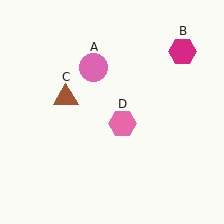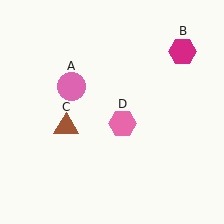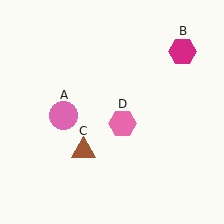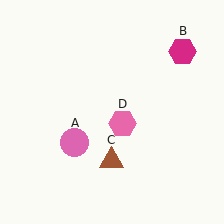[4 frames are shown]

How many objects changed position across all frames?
2 objects changed position: pink circle (object A), brown triangle (object C).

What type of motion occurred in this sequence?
The pink circle (object A), brown triangle (object C) rotated counterclockwise around the center of the scene.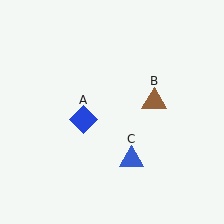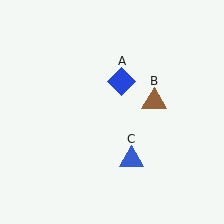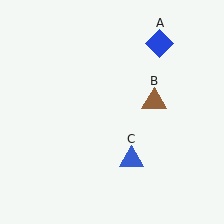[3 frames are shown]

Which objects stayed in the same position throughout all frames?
Brown triangle (object B) and blue triangle (object C) remained stationary.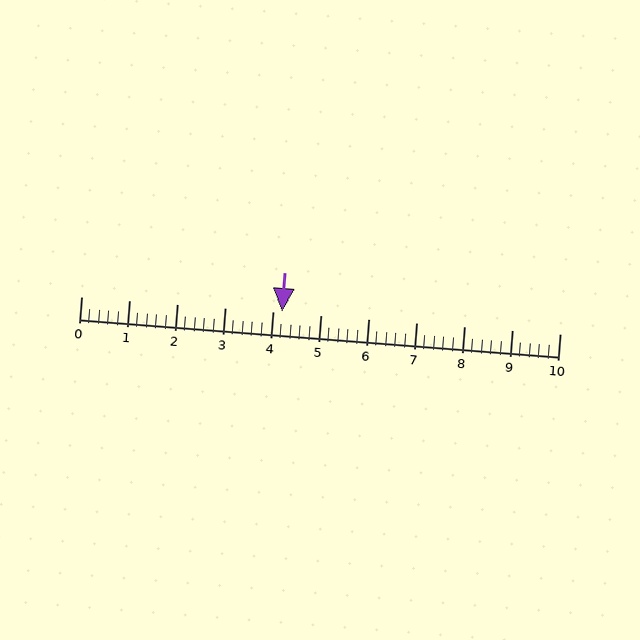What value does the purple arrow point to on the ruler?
The purple arrow points to approximately 4.2.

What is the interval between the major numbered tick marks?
The major tick marks are spaced 1 units apart.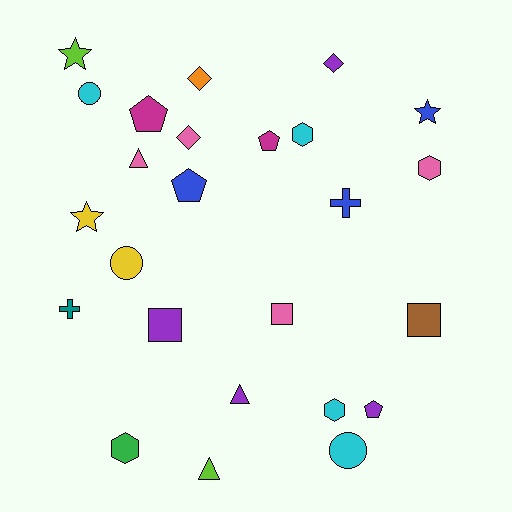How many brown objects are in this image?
There is 1 brown object.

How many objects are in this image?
There are 25 objects.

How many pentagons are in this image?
There are 4 pentagons.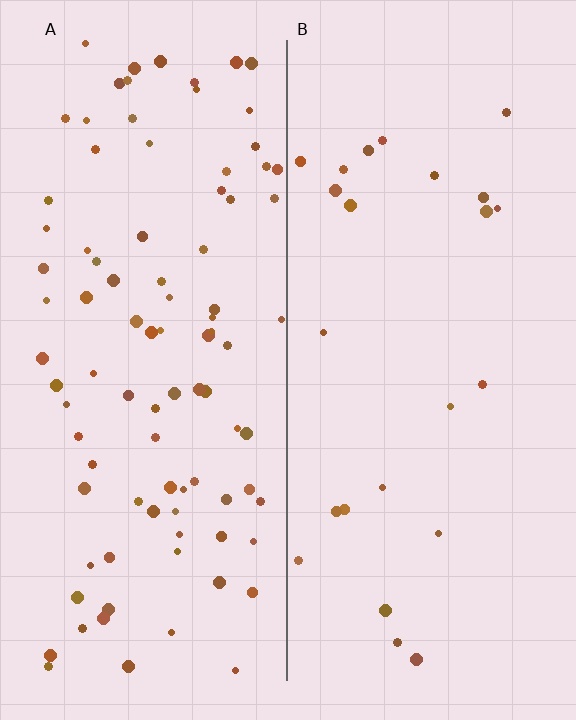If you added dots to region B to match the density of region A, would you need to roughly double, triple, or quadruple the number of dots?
Approximately quadruple.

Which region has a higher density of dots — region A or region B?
A (the left).